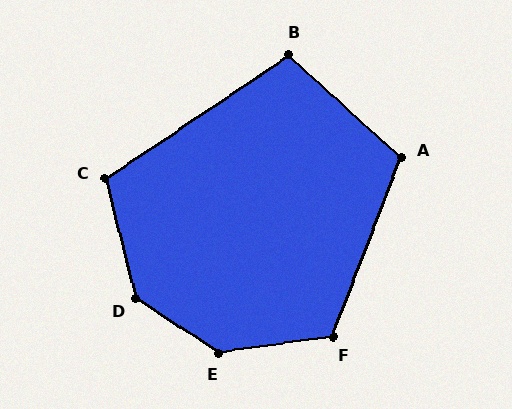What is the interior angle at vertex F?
Approximately 119 degrees (obtuse).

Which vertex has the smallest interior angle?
B, at approximately 104 degrees.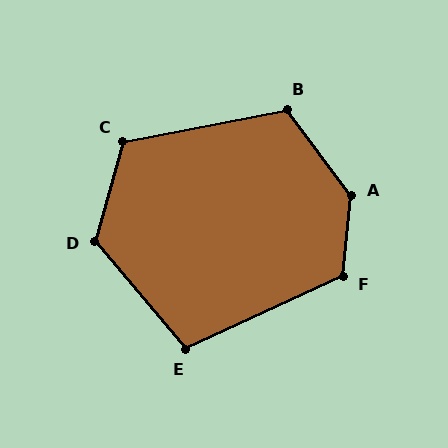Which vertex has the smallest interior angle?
E, at approximately 106 degrees.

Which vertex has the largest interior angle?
A, at approximately 138 degrees.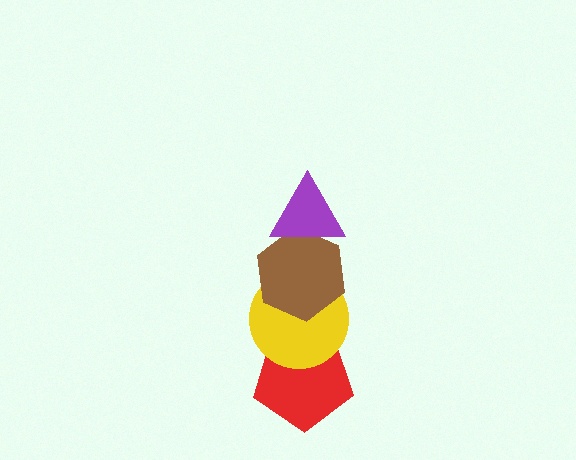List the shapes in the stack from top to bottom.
From top to bottom: the purple triangle, the brown hexagon, the yellow circle, the red pentagon.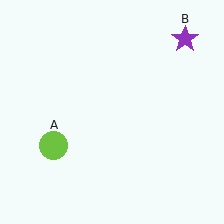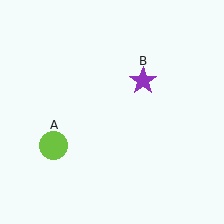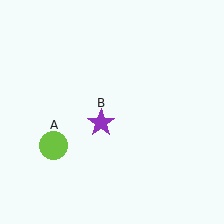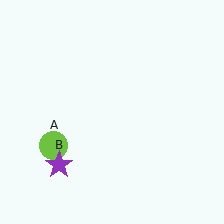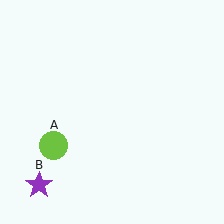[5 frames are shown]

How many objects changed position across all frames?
1 object changed position: purple star (object B).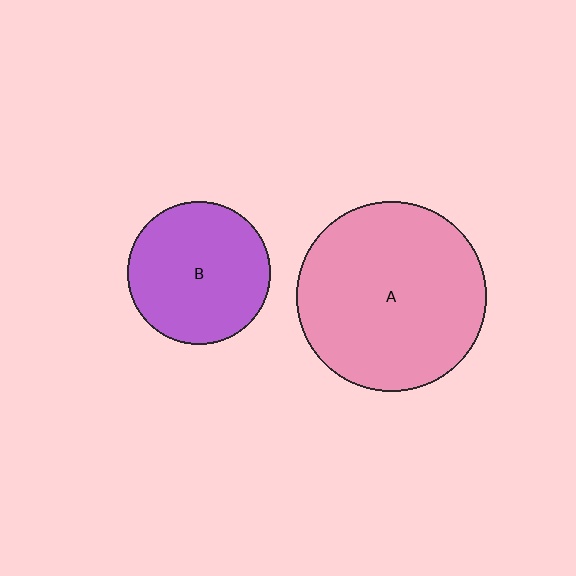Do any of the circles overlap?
No, none of the circles overlap.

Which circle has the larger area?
Circle A (pink).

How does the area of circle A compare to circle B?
Approximately 1.7 times.